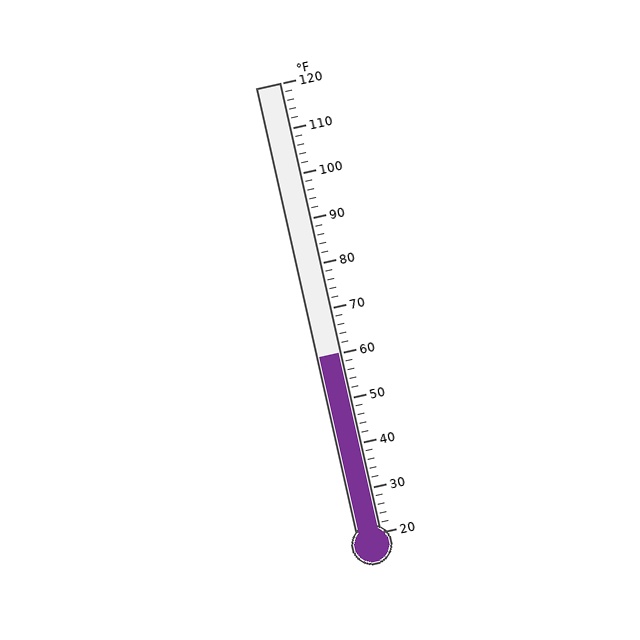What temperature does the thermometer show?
The thermometer shows approximately 60°F.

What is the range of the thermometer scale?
The thermometer scale ranges from 20°F to 120°F.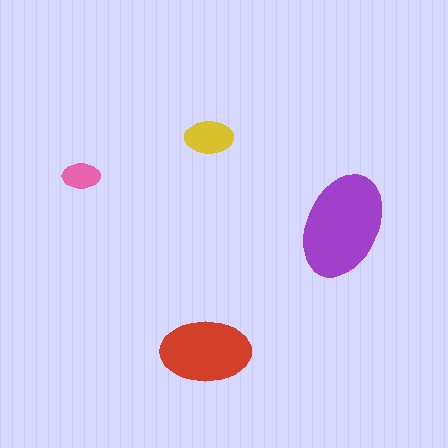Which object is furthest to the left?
The pink ellipse is leftmost.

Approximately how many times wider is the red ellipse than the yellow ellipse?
About 2 times wider.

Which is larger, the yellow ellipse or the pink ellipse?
The yellow one.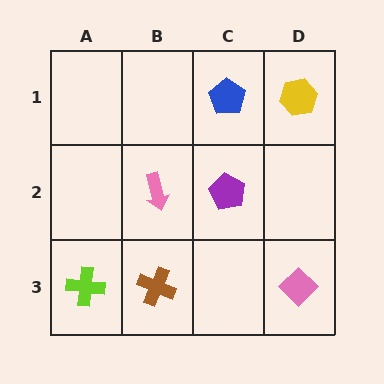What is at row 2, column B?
A pink arrow.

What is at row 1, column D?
A yellow hexagon.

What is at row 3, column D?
A pink diamond.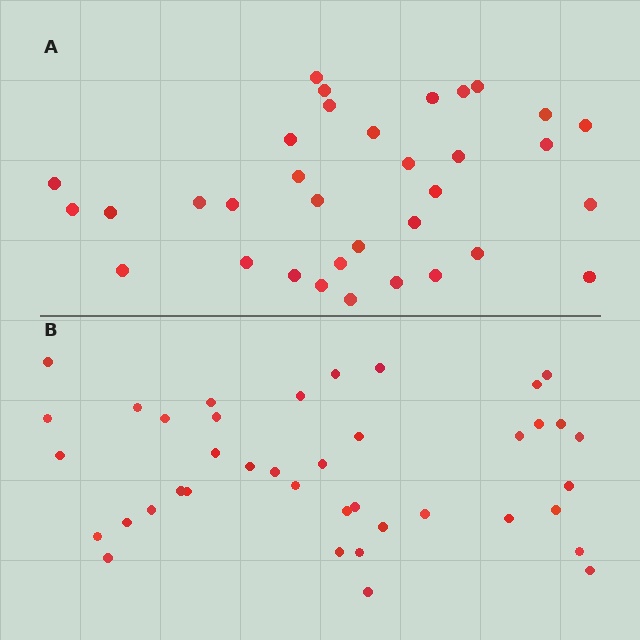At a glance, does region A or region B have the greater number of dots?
Region B (the bottom region) has more dots.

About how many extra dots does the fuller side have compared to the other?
Region B has about 6 more dots than region A.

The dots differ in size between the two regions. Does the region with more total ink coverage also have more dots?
No. Region A has more total ink coverage because its dots are larger, but region B actually contains more individual dots. Total area can be misleading — the number of items is what matters here.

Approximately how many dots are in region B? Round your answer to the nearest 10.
About 40 dots.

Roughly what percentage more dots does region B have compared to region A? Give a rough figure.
About 20% more.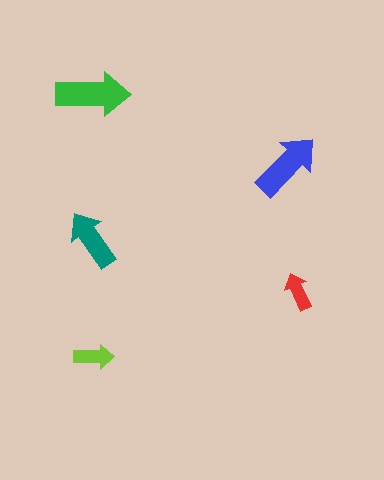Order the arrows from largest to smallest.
the green one, the blue one, the teal one, the lime one, the red one.